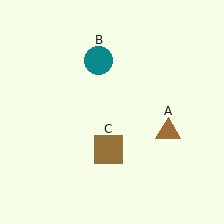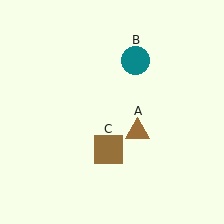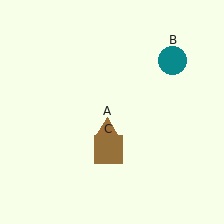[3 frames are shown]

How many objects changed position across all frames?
2 objects changed position: brown triangle (object A), teal circle (object B).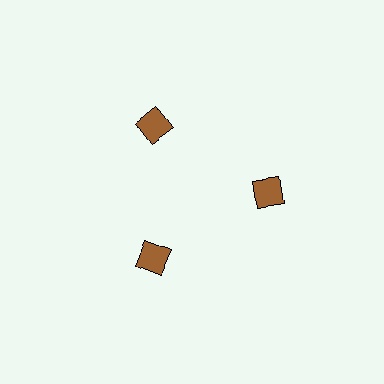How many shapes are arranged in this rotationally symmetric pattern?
There are 3 shapes, arranged in 3 groups of 1.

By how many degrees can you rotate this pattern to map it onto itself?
The pattern maps onto itself every 120 degrees of rotation.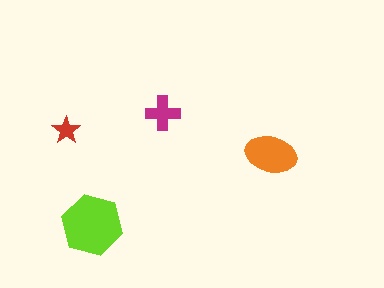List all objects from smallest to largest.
The red star, the magenta cross, the orange ellipse, the lime hexagon.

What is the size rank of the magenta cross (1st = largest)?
3rd.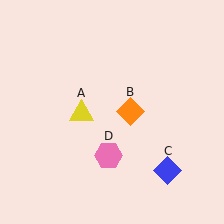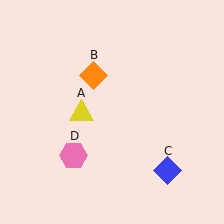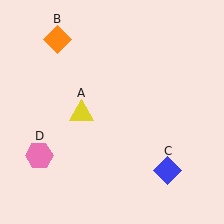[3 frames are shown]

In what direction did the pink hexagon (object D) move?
The pink hexagon (object D) moved left.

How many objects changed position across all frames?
2 objects changed position: orange diamond (object B), pink hexagon (object D).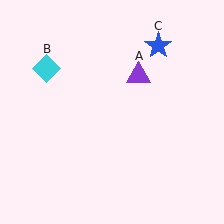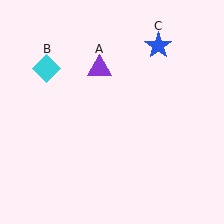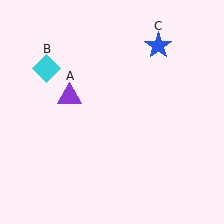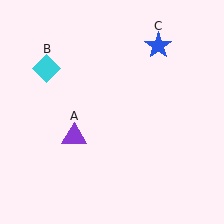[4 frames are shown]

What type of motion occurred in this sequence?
The purple triangle (object A) rotated counterclockwise around the center of the scene.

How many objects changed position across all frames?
1 object changed position: purple triangle (object A).